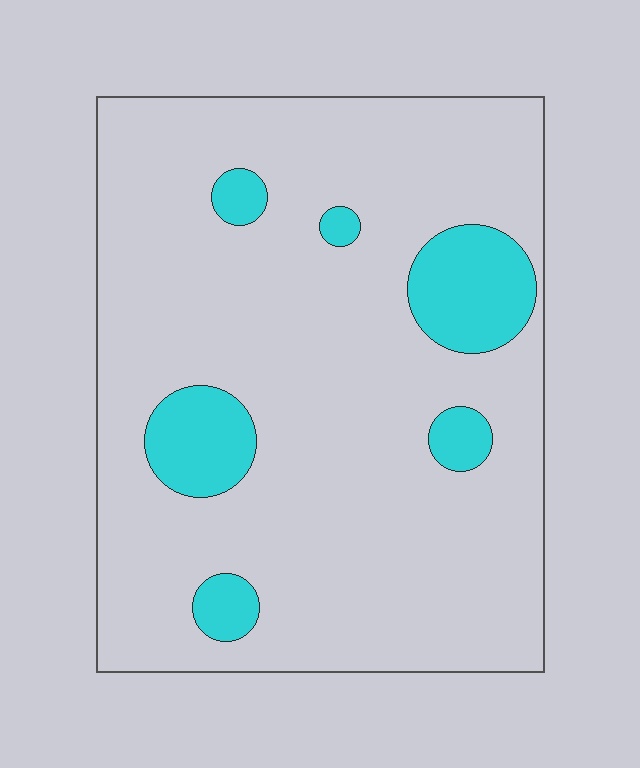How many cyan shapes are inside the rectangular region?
6.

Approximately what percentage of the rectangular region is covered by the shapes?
Approximately 15%.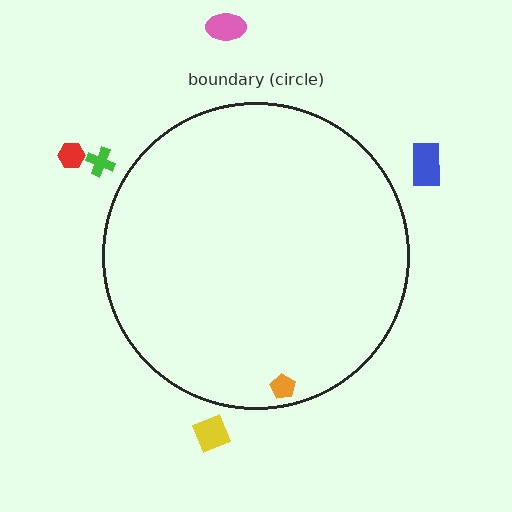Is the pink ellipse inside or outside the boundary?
Outside.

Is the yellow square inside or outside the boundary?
Outside.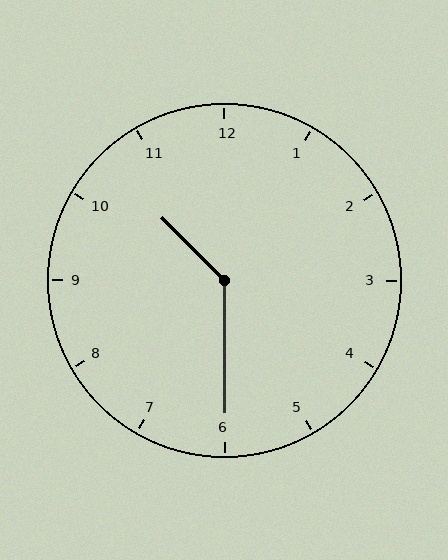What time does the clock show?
10:30.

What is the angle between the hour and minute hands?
Approximately 135 degrees.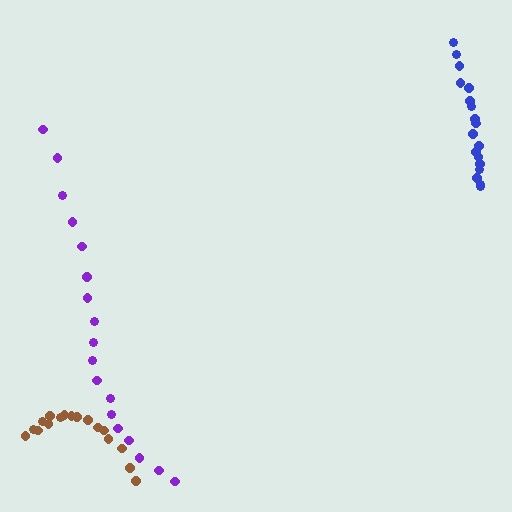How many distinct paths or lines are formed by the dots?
There are 3 distinct paths.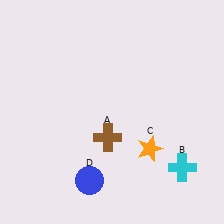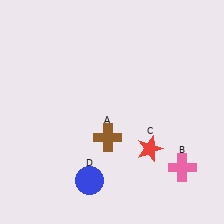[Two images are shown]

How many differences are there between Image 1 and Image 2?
There are 2 differences between the two images.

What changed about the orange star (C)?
In Image 1, C is orange. In Image 2, it changed to red.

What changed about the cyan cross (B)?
In Image 1, B is cyan. In Image 2, it changed to pink.